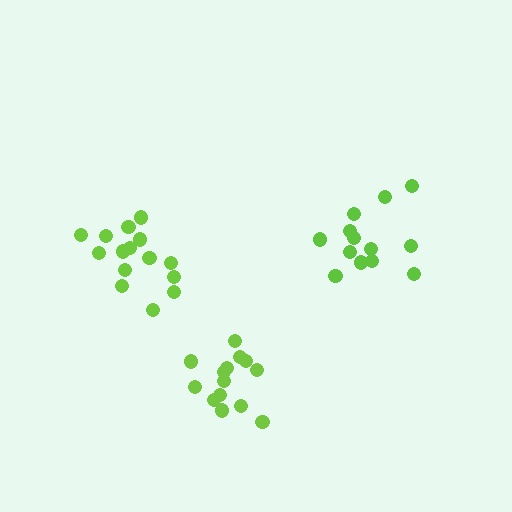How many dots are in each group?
Group 1: 14 dots, Group 2: 15 dots, Group 3: 13 dots (42 total).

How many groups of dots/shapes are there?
There are 3 groups.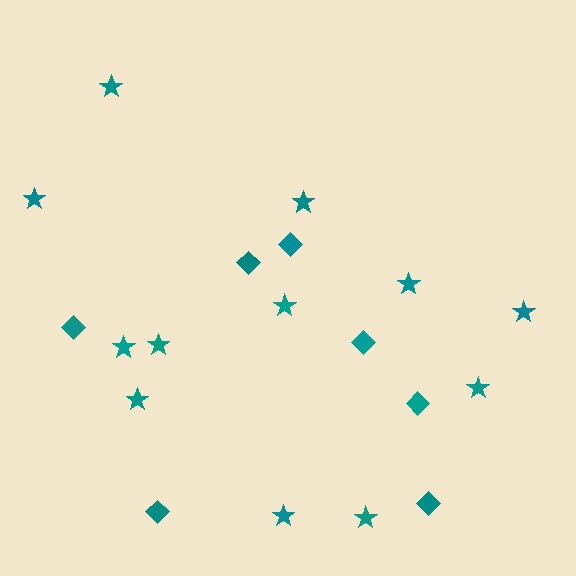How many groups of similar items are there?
There are 2 groups: one group of diamonds (7) and one group of stars (12).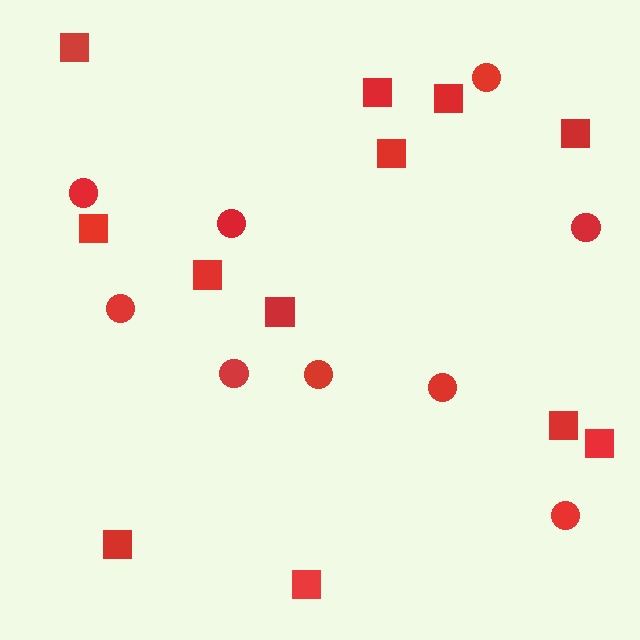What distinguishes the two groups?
There are 2 groups: one group of squares (12) and one group of circles (9).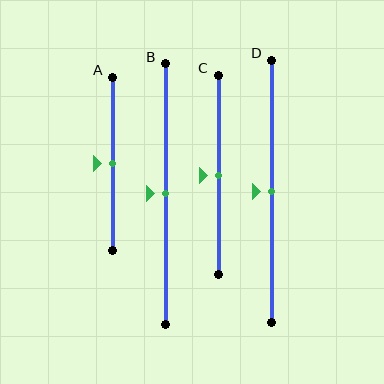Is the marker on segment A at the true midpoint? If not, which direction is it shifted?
Yes, the marker on segment A is at the true midpoint.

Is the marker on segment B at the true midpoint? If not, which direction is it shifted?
Yes, the marker on segment B is at the true midpoint.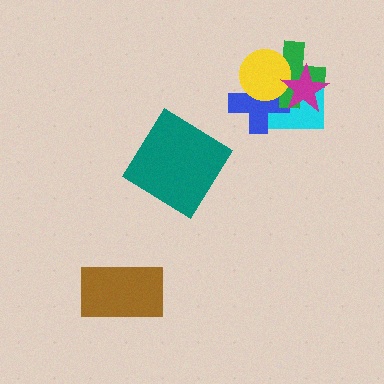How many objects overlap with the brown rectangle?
0 objects overlap with the brown rectangle.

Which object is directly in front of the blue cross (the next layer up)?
The green cross is directly in front of the blue cross.